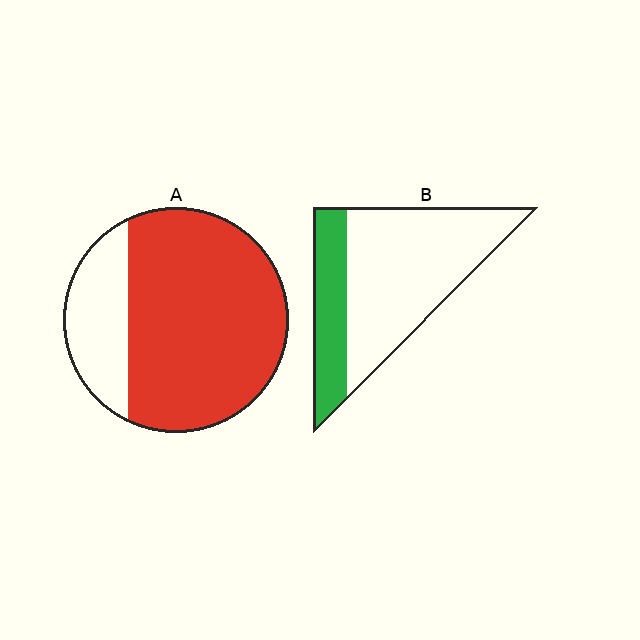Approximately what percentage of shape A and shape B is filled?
A is approximately 75% and B is approximately 30%.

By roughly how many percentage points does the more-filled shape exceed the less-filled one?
By roughly 50 percentage points (A over B).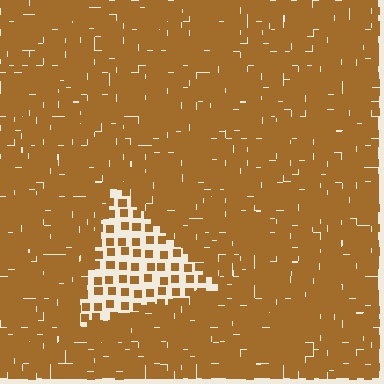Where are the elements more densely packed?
The elements are more densely packed outside the triangle boundary.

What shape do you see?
I see a triangle.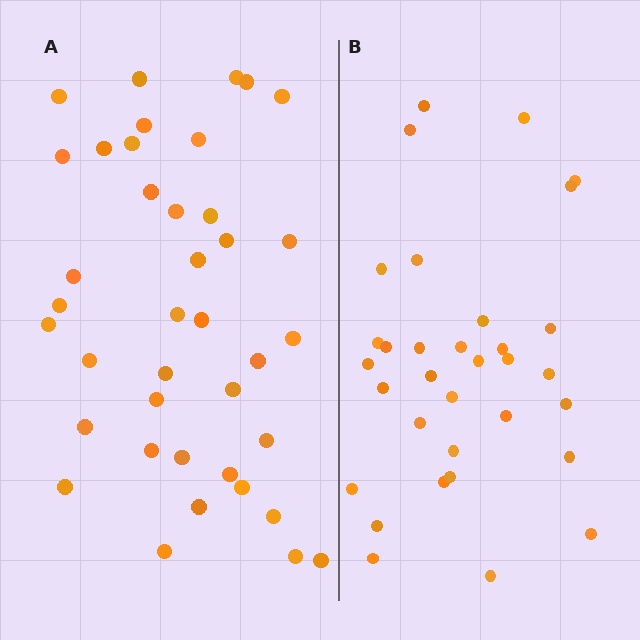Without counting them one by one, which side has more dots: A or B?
Region A (the left region) has more dots.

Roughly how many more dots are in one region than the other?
Region A has about 6 more dots than region B.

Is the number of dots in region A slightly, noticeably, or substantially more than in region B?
Region A has only slightly more — the two regions are fairly close. The ratio is roughly 1.2 to 1.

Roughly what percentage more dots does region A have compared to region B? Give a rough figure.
About 20% more.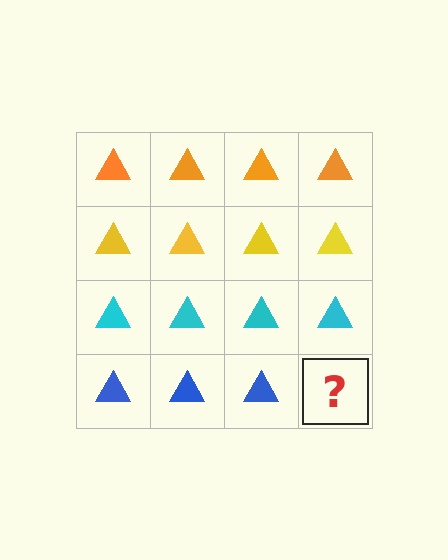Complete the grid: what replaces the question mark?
The question mark should be replaced with a blue triangle.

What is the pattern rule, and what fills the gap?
The rule is that each row has a consistent color. The gap should be filled with a blue triangle.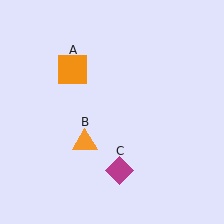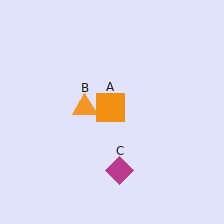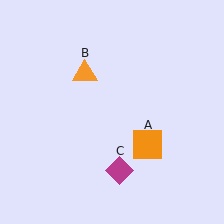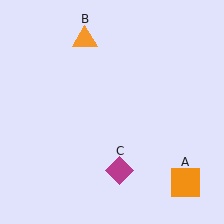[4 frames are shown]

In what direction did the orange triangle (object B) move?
The orange triangle (object B) moved up.